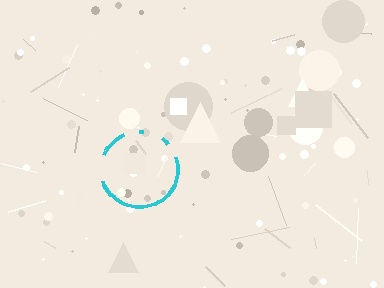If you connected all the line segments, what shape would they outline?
They would outline a circle.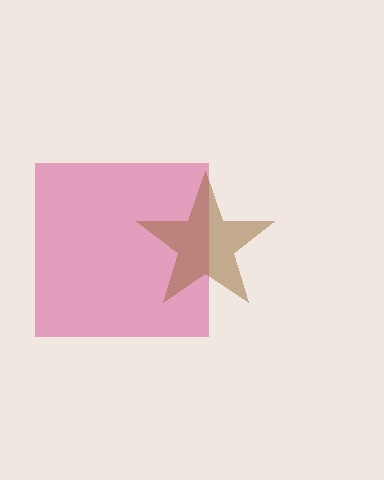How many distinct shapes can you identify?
There are 2 distinct shapes: a magenta square, a brown star.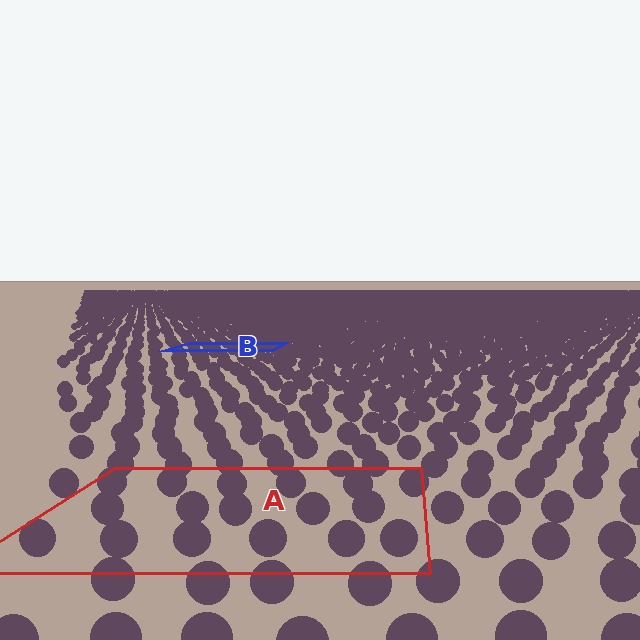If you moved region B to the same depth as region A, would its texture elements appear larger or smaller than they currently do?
They would appear larger. At a closer depth, the same texture elements are projected at a bigger on-screen size.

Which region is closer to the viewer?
Region A is closer. The texture elements there are larger and more spread out.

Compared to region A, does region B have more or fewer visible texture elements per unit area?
Region B has more texture elements per unit area — they are packed more densely because it is farther away.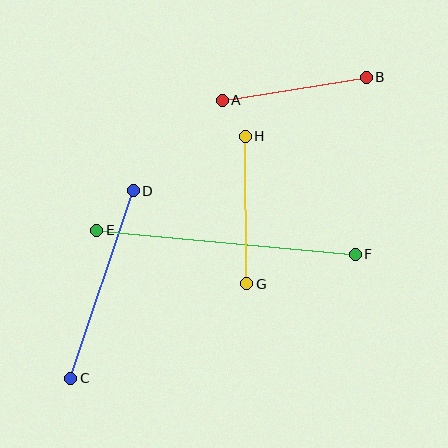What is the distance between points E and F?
The distance is approximately 260 pixels.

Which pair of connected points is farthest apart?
Points E and F are farthest apart.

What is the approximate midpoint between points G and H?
The midpoint is at approximately (246, 210) pixels.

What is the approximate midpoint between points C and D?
The midpoint is at approximately (102, 284) pixels.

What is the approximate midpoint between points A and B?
The midpoint is at approximately (294, 89) pixels.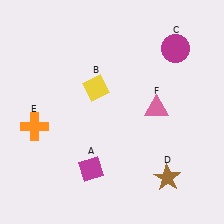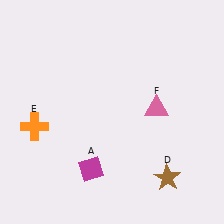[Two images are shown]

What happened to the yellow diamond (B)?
The yellow diamond (B) was removed in Image 2. It was in the top-left area of Image 1.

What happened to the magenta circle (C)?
The magenta circle (C) was removed in Image 2. It was in the top-right area of Image 1.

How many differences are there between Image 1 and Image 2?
There are 2 differences between the two images.